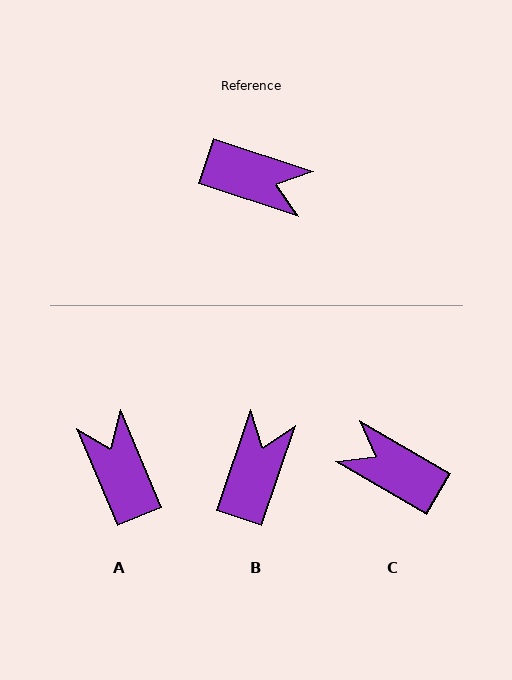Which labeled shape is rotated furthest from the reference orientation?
C, about 168 degrees away.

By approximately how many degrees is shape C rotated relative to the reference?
Approximately 168 degrees counter-clockwise.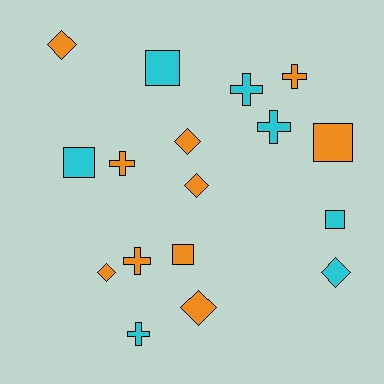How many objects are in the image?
There are 17 objects.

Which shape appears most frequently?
Diamond, with 6 objects.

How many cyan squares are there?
There are 3 cyan squares.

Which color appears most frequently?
Orange, with 10 objects.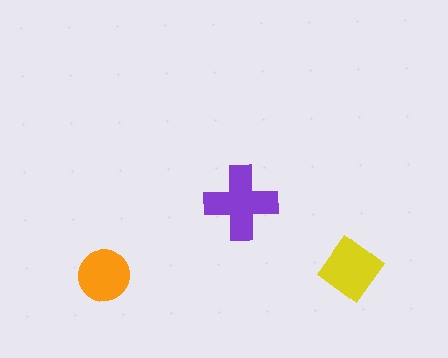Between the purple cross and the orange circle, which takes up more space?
The purple cross.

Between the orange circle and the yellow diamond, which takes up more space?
The yellow diamond.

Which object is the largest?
The purple cross.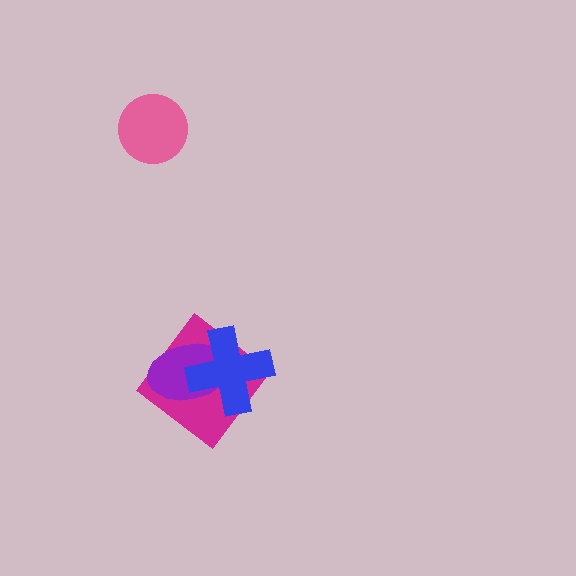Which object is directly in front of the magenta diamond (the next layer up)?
The purple ellipse is directly in front of the magenta diamond.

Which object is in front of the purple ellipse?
The blue cross is in front of the purple ellipse.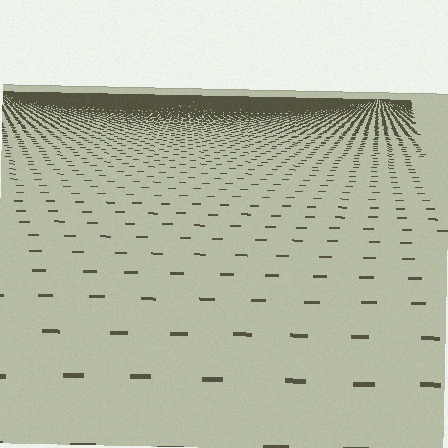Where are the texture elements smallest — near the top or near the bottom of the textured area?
Near the top.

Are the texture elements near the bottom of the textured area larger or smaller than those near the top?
Larger. Near the bottom, elements are closer to the viewer and appear at a bigger on-screen size.